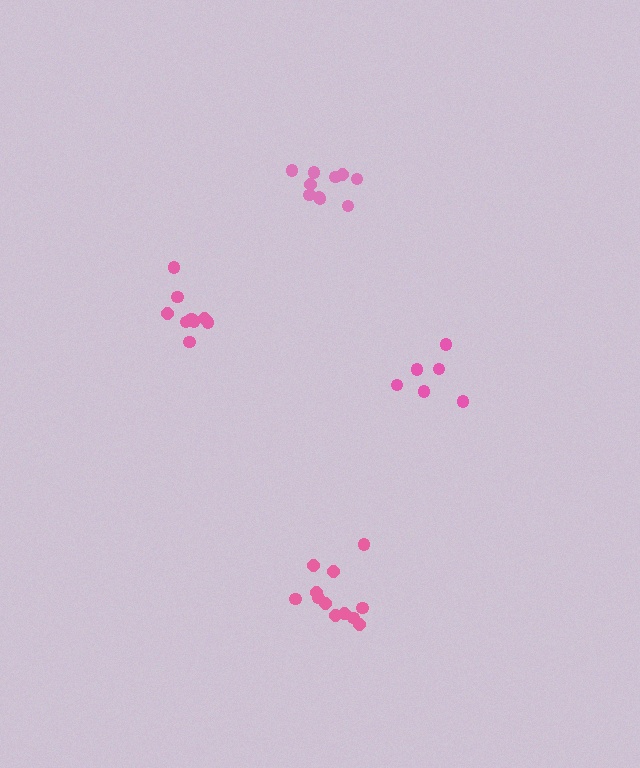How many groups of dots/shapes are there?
There are 4 groups.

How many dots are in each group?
Group 1: 12 dots, Group 2: 10 dots, Group 3: 6 dots, Group 4: 9 dots (37 total).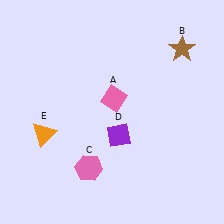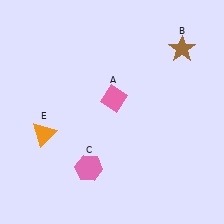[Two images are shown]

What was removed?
The purple diamond (D) was removed in Image 2.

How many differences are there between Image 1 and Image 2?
There is 1 difference between the two images.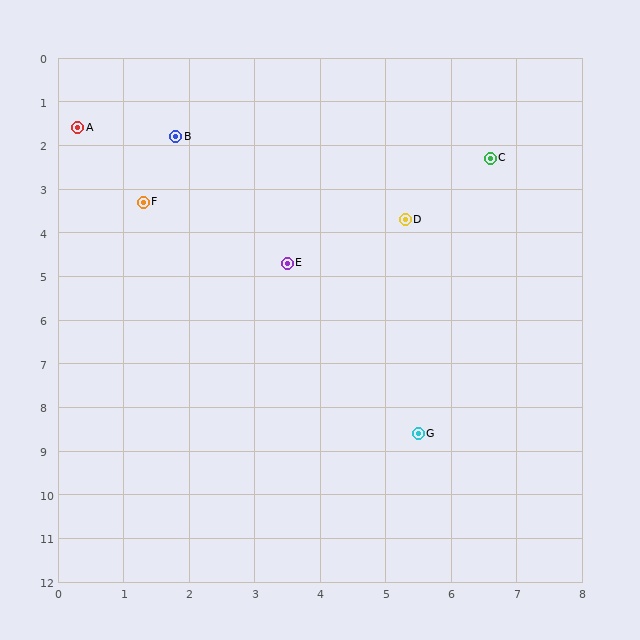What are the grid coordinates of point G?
Point G is at approximately (5.5, 8.6).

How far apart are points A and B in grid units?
Points A and B are about 1.5 grid units apart.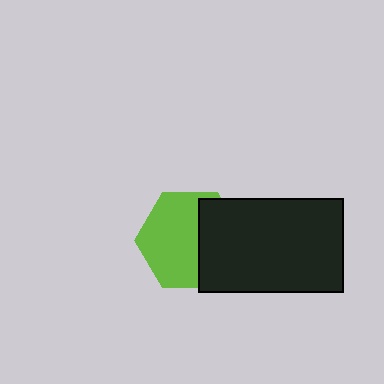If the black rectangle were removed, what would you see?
You would see the complete lime hexagon.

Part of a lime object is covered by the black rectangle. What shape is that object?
It is a hexagon.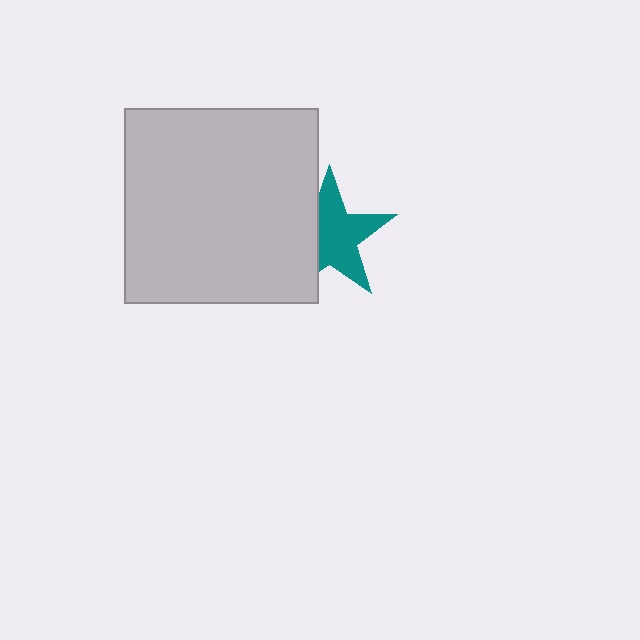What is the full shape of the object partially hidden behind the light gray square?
The partially hidden object is a teal star.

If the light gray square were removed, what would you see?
You would see the complete teal star.